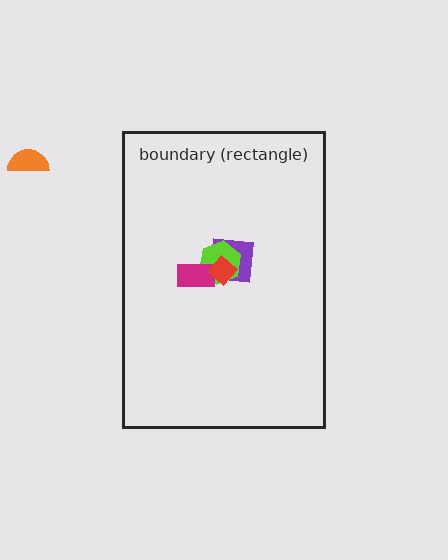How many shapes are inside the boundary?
4 inside, 1 outside.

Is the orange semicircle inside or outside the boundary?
Outside.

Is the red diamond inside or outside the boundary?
Inside.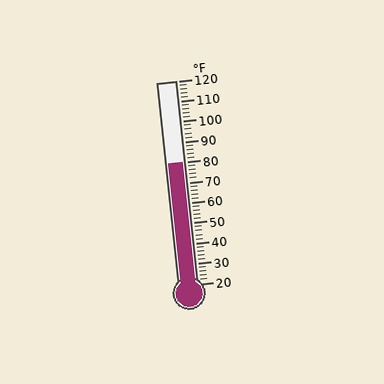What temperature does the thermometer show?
The thermometer shows approximately 80°F.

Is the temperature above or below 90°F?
The temperature is below 90°F.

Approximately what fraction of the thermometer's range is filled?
The thermometer is filled to approximately 60% of its range.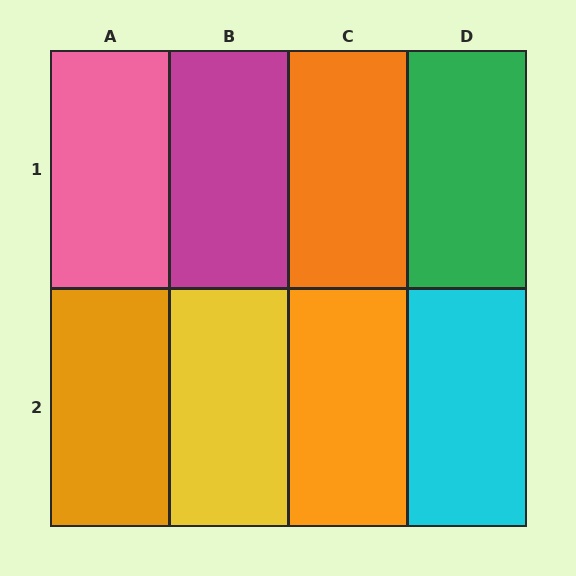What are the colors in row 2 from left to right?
Orange, yellow, orange, cyan.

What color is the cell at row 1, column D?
Green.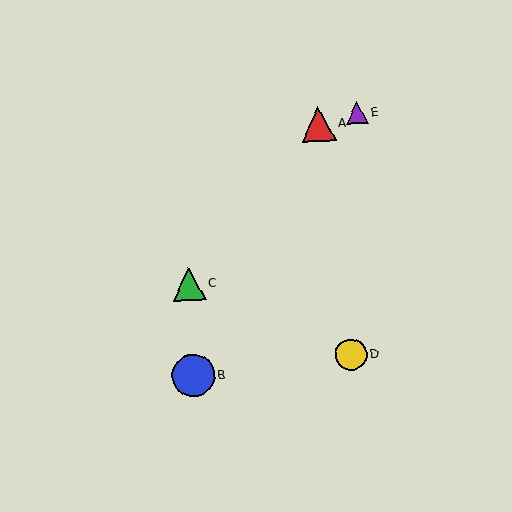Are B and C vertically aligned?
Yes, both are at x≈193.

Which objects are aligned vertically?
Objects B, C are aligned vertically.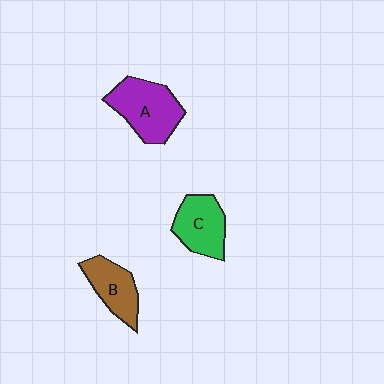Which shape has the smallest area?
Shape B (brown).